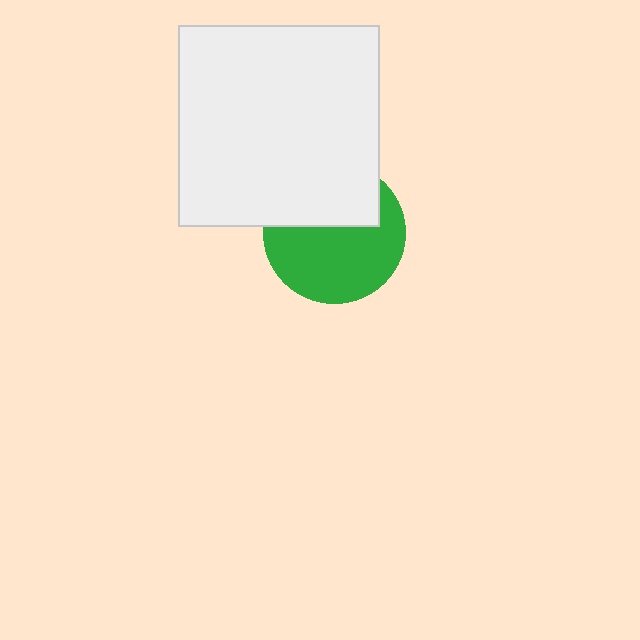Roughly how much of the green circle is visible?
About half of it is visible (roughly 60%).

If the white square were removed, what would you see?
You would see the complete green circle.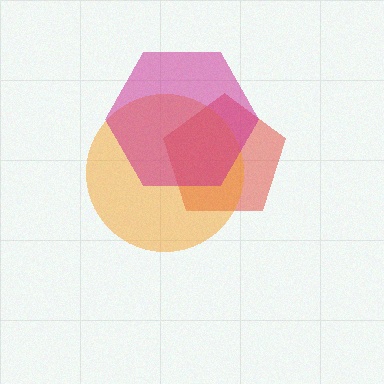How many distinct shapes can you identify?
There are 3 distinct shapes: a red pentagon, an orange circle, a magenta hexagon.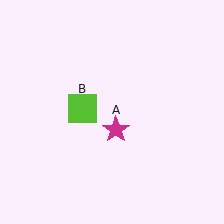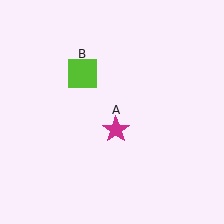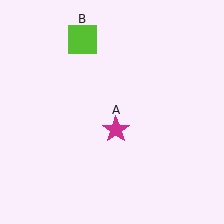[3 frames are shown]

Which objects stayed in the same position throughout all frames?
Magenta star (object A) remained stationary.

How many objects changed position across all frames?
1 object changed position: lime square (object B).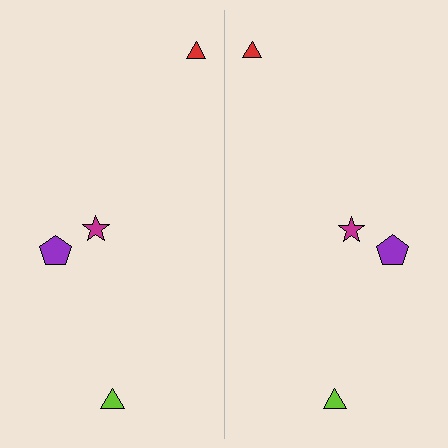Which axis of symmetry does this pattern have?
The pattern has a vertical axis of symmetry running through the center of the image.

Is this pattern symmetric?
Yes, this pattern has bilateral (reflection) symmetry.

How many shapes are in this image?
There are 8 shapes in this image.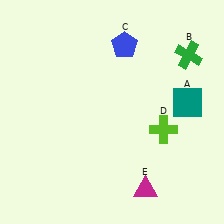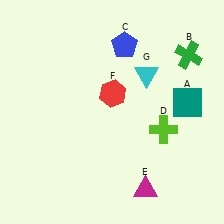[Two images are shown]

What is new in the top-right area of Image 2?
A red hexagon (F) was added in the top-right area of Image 2.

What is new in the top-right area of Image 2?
A cyan triangle (G) was added in the top-right area of Image 2.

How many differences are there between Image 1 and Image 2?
There are 2 differences between the two images.